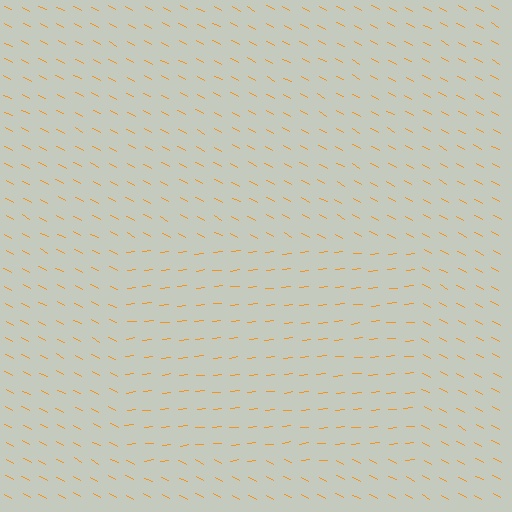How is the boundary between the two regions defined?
The boundary is defined purely by a change in line orientation (approximately 34 degrees difference). All lines are the same color and thickness.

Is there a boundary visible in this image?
Yes, there is a texture boundary formed by a change in line orientation.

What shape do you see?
I see a rectangle.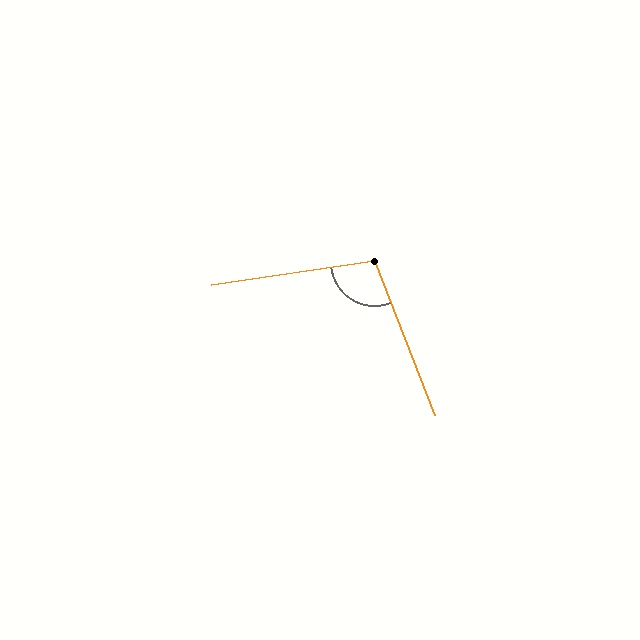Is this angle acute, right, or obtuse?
It is obtuse.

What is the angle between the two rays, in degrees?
Approximately 103 degrees.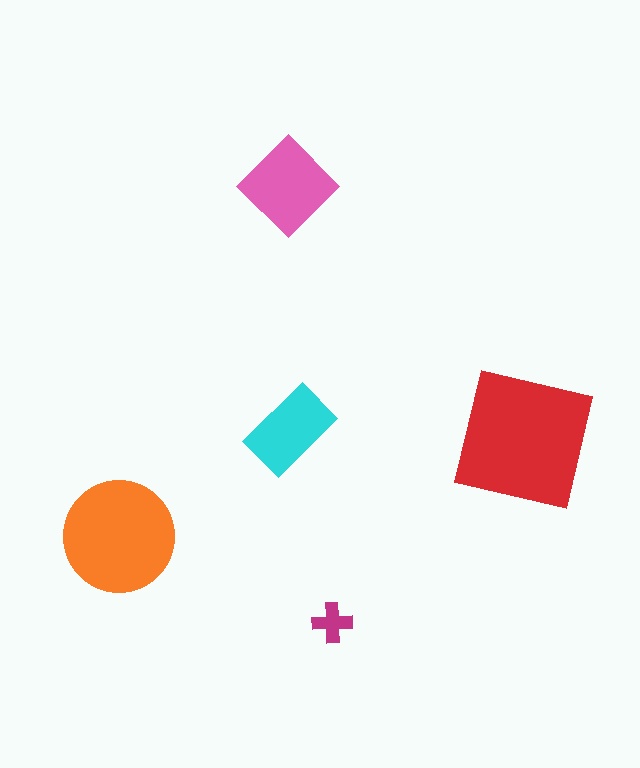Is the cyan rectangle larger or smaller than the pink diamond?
Smaller.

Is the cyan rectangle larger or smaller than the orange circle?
Smaller.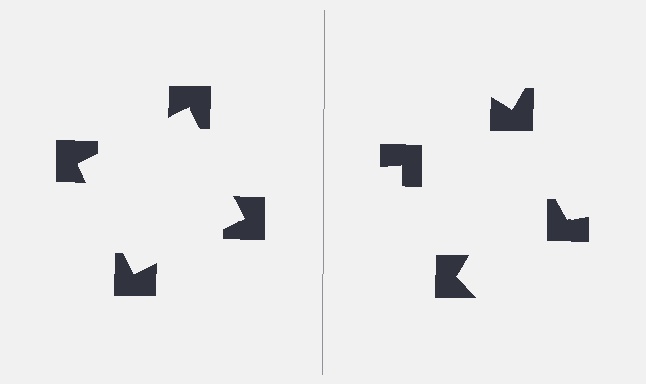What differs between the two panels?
The notched squares are positioned identically on both sides; only the wedge orientations differ. On the left they align to a square; on the right they are misaligned.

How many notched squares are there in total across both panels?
8 — 4 on each side.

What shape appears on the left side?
An illusory square.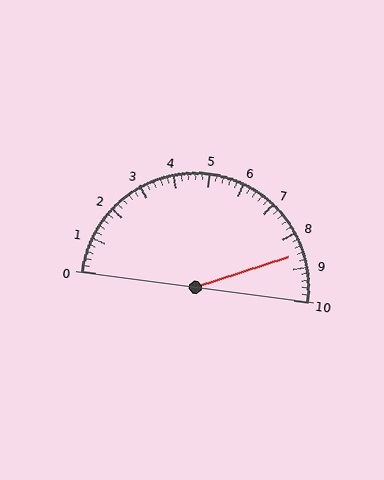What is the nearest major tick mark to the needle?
The nearest major tick mark is 9.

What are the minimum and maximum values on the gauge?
The gauge ranges from 0 to 10.